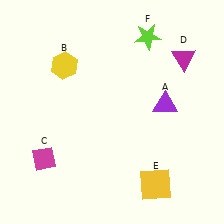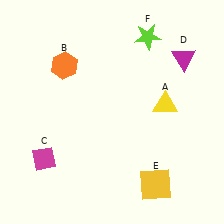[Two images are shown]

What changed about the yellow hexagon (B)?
In Image 1, B is yellow. In Image 2, it changed to orange.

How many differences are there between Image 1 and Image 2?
There are 2 differences between the two images.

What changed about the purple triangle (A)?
In Image 1, A is purple. In Image 2, it changed to yellow.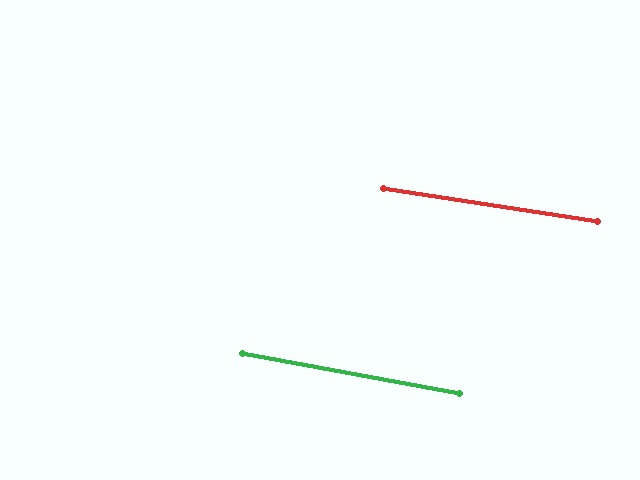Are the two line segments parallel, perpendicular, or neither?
Parallel — their directions differ by only 1.5°.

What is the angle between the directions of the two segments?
Approximately 1 degree.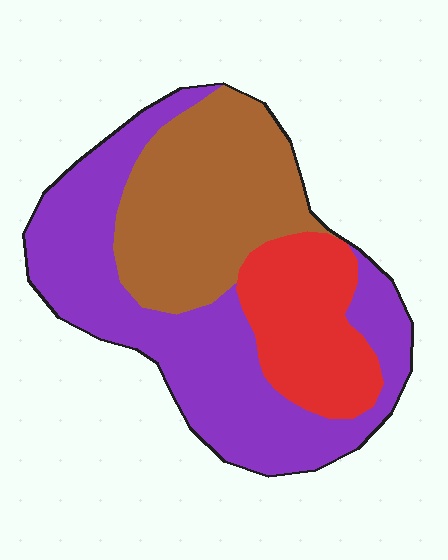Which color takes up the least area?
Red, at roughly 20%.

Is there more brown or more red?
Brown.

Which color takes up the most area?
Purple, at roughly 45%.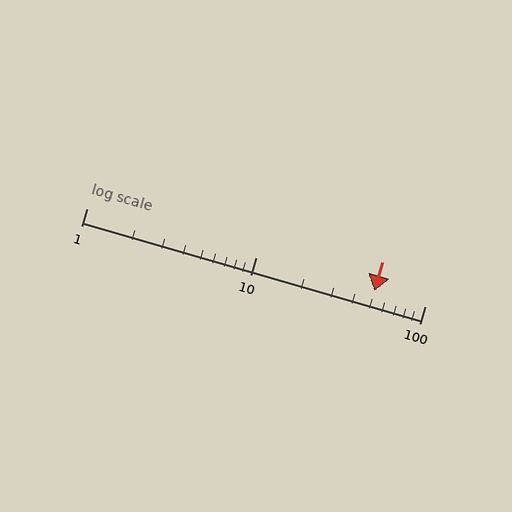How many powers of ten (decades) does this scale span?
The scale spans 2 decades, from 1 to 100.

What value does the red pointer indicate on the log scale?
The pointer indicates approximately 50.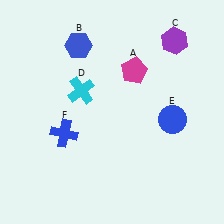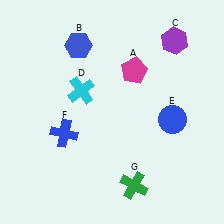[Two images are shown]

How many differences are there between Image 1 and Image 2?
There is 1 difference between the two images.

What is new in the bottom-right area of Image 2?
A green cross (G) was added in the bottom-right area of Image 2.